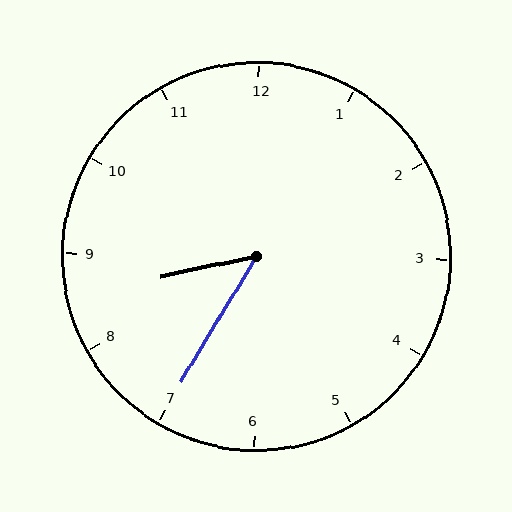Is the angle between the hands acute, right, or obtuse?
It is acute.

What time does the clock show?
8:35.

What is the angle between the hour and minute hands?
Approximately 48 degrees.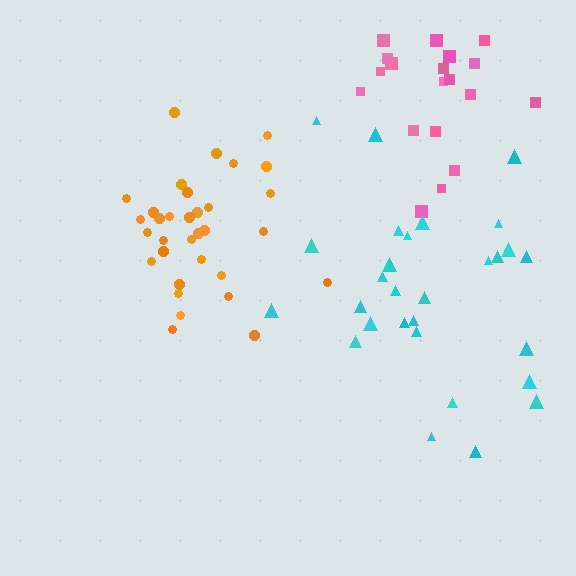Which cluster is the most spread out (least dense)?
Cyan.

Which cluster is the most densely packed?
Orange.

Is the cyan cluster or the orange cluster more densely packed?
Orange.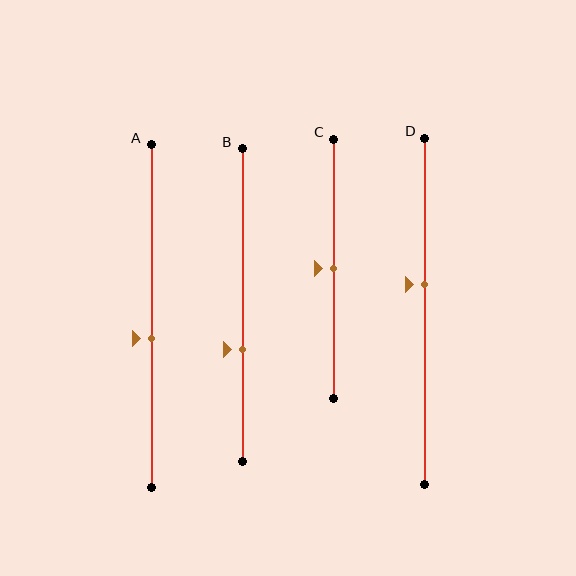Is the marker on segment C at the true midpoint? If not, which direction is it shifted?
Yes, the marker on segment C is at the true midpoint.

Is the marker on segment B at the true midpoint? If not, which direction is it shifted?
No, the marker on segment B is shifted downward by about 14% of the segment length.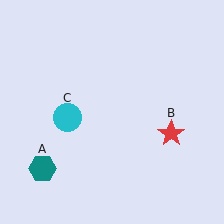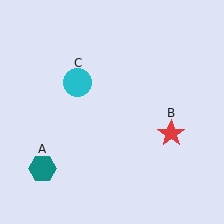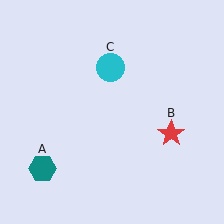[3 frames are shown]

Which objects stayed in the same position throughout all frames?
Teal hexagon (object A) and red star (object B) remained stationary.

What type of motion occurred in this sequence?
The cyan circle (object C) rotated clockwise around the center of the scene.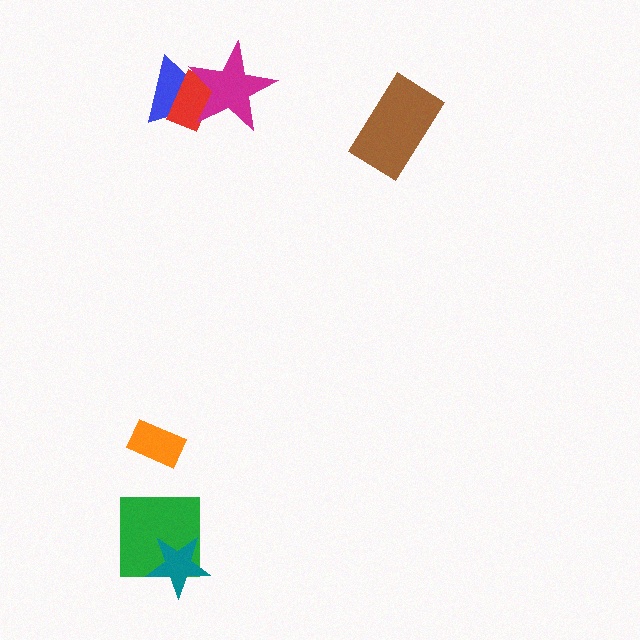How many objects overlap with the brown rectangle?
0 objects overlap with the brown rectangle.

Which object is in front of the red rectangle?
The magenta star is in front of the red rectangle.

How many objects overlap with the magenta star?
2 objects overlap with the magenta star.